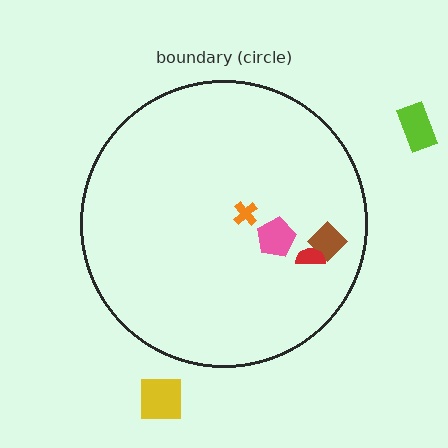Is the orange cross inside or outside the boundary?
Inside.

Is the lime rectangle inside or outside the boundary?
Outside.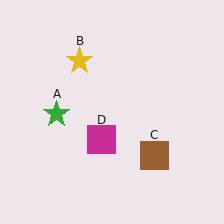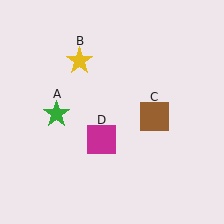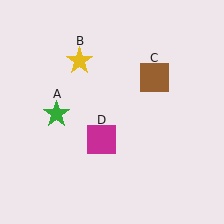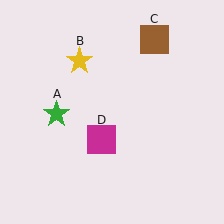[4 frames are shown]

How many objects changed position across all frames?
1 object changed position: brown square (object C).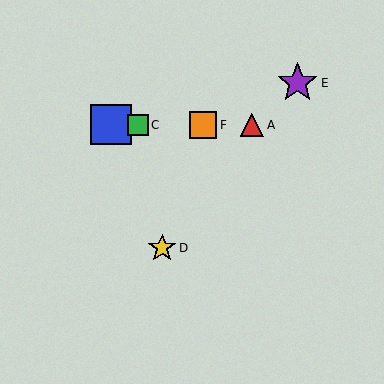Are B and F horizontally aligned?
Yes, both are at y≈125.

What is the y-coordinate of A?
Object A is at y≈125.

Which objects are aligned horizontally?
Objects A, B, C, F are aligned horizontally.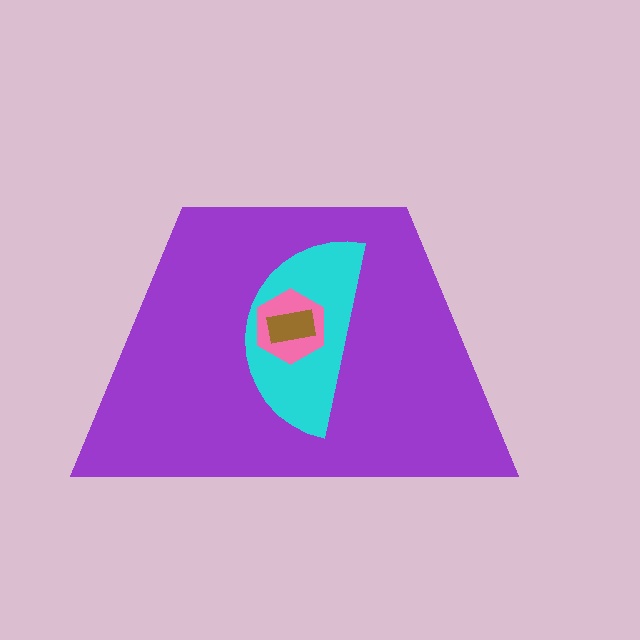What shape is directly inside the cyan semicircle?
The pink hexagon.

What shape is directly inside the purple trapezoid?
The cyan semicircle.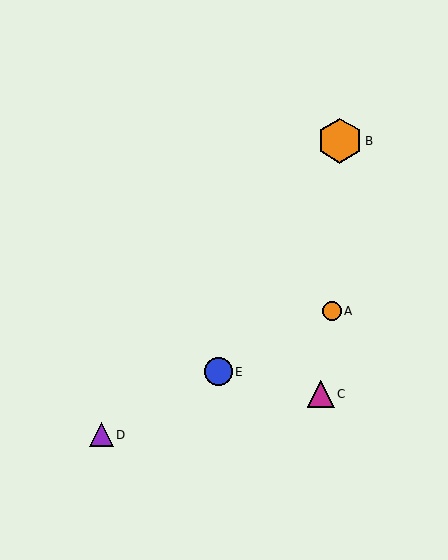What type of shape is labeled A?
Shape A is an orange circle.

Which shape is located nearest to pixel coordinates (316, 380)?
The magenta triangle (labeled C) at (321, 394) is nearest to that location.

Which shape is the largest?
The orange hexagon (labeled B) is the largest.